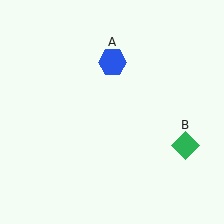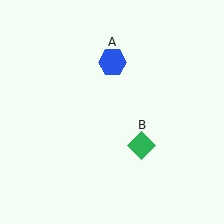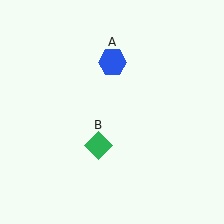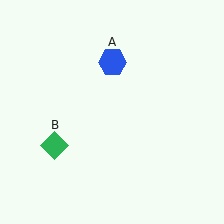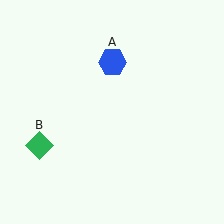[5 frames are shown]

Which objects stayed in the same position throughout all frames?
Blue hexagon (object A) remained stationary.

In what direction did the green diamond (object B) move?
The green diamond (object B) moved left.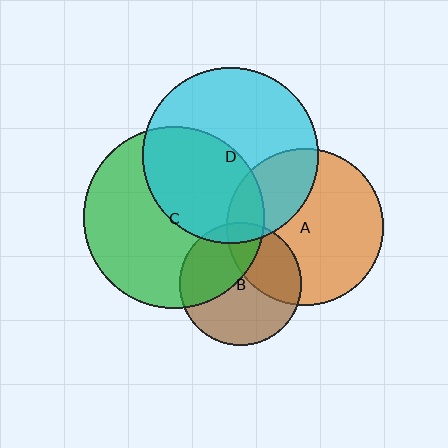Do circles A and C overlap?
Yes.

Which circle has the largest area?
Circle C (green).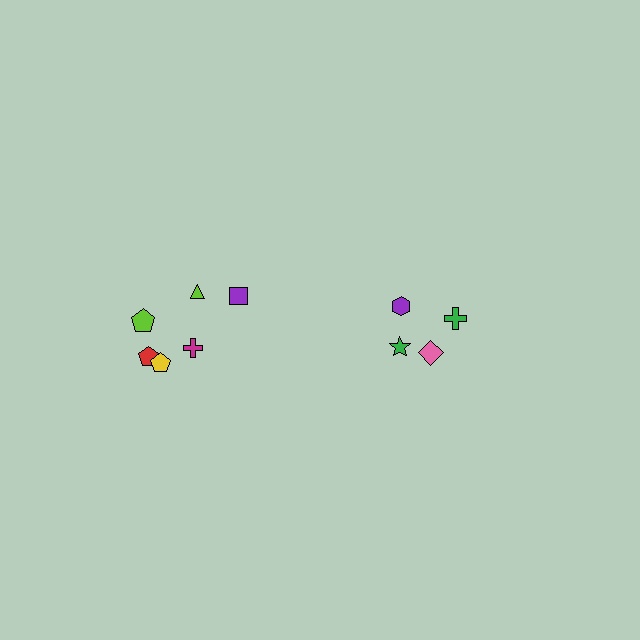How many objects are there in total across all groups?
There are 10 objects.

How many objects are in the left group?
There are 6 objects.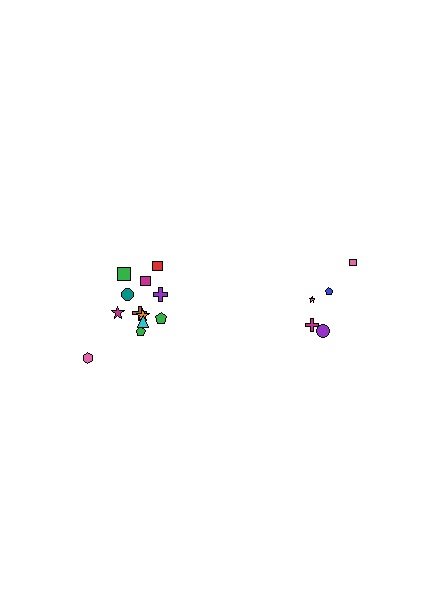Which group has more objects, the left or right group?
The left group.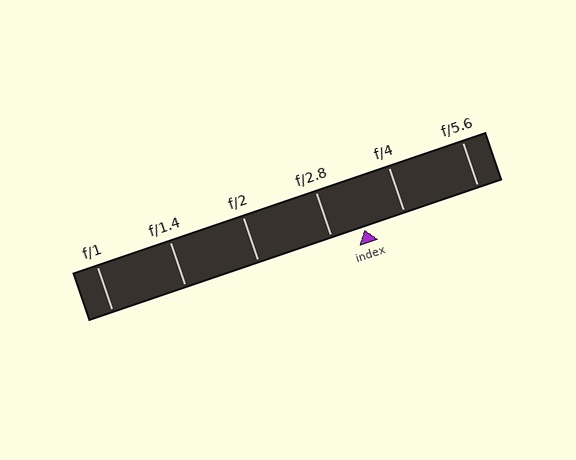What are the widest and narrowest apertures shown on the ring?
The widest aperture shown is f/1 and the narrowest is f/5.6.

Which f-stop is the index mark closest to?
The index mark is closest to f/2.8.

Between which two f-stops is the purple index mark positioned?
The index mark is between f/2.8 and f/4.